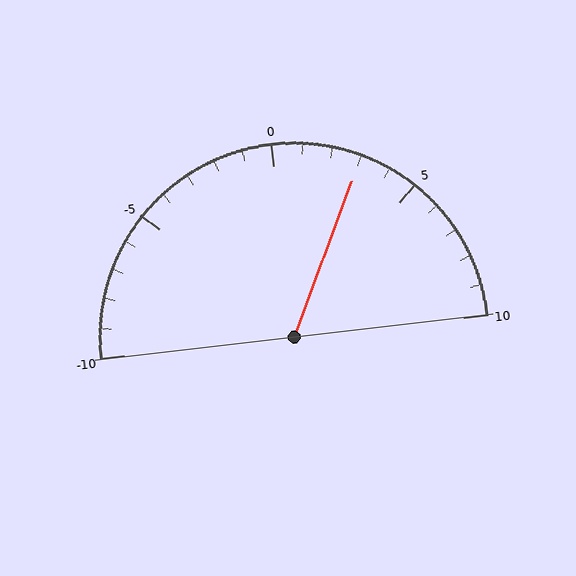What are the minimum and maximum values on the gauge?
The gauge ranges from -10 to 10.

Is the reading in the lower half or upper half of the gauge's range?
The reading is in the upper half of the range (-10 to 10).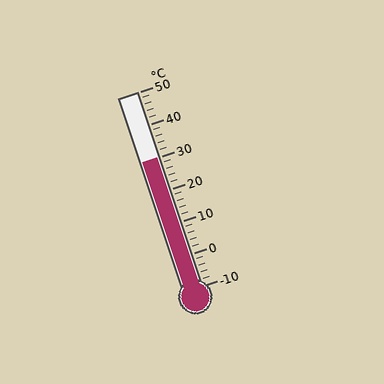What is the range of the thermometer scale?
The thermometer scale ranges from -10°C to 50°C.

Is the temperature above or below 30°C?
The temperature is at 30°C.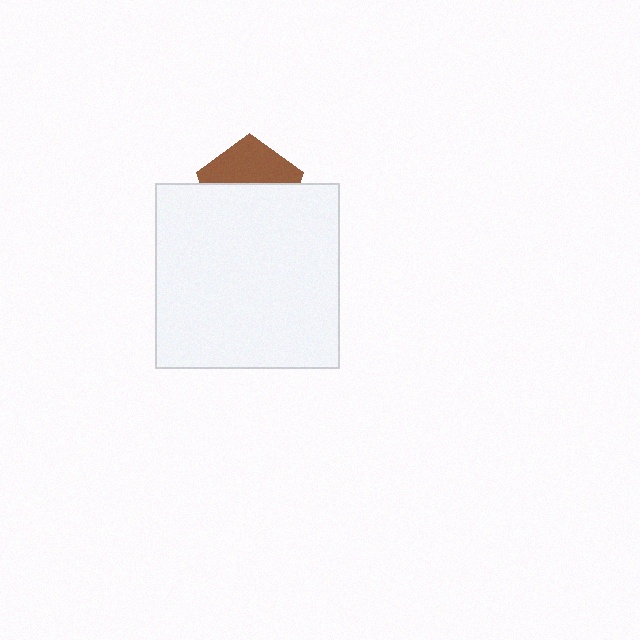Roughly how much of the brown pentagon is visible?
A small part of it is visible (roughly 43%).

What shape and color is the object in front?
The object in front is a white square.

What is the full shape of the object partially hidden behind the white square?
The partially hidden object is a brown pentagon.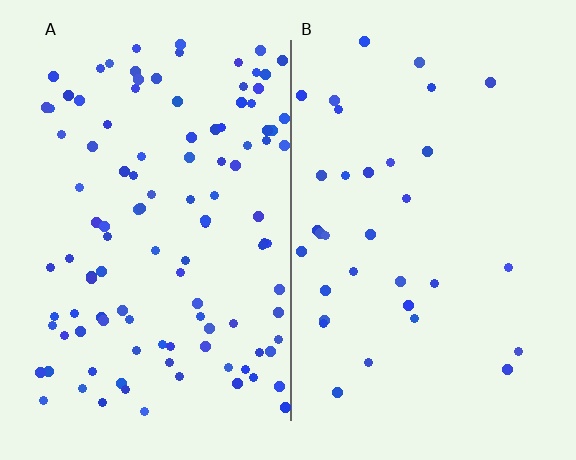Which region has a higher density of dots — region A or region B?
A (the left).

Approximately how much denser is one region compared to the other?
Approximately 3.3× — region A over region B.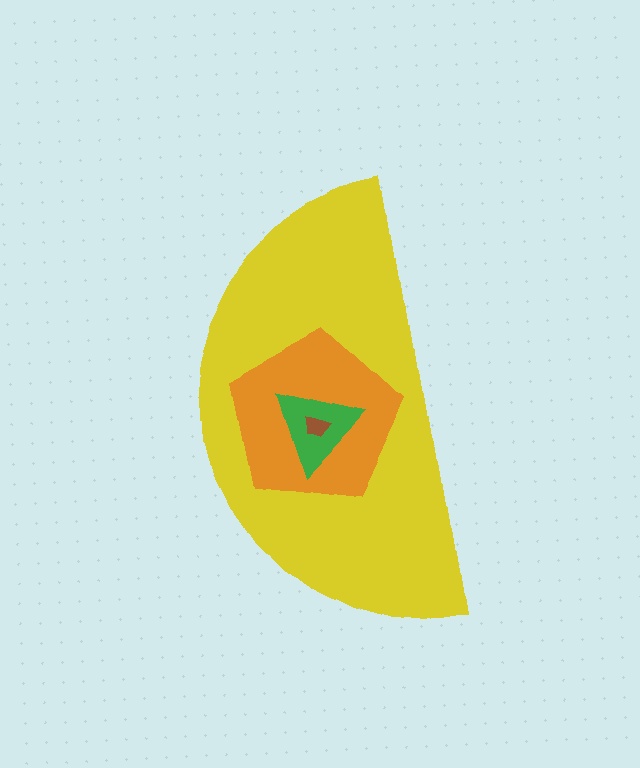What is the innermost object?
The brown trapezoid.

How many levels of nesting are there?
4.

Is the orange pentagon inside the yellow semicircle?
Yes.